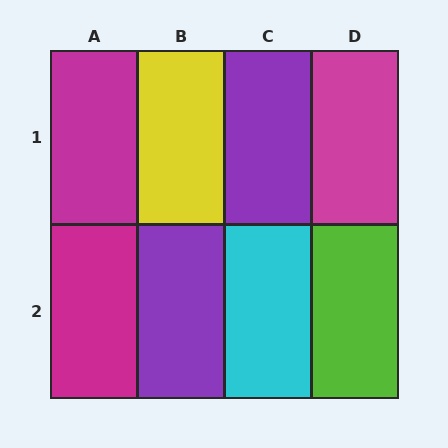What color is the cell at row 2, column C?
Cyan.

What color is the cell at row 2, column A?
Magenta.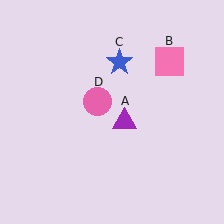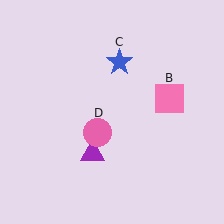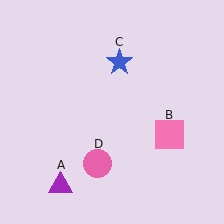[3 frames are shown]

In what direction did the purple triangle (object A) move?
The purple triangle (object A) moved down and to the left.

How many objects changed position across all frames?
3 objects changed position: purple triangle (object A), pink square (object B), pink circle (object D).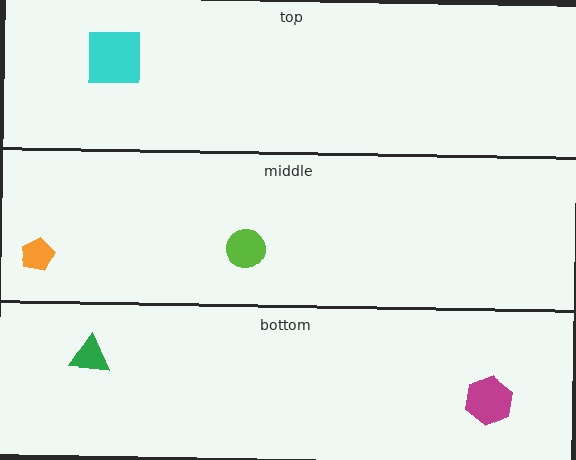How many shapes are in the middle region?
2.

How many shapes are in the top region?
1.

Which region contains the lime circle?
The middle region.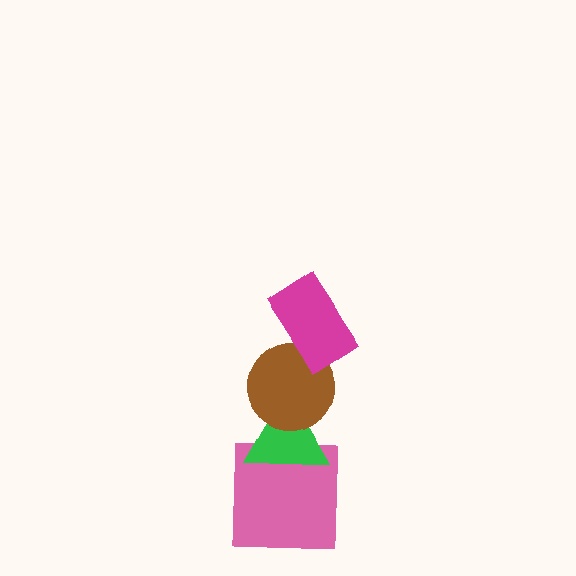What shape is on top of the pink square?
The green triangle is on top of the pink square.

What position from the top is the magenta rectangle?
The magenta rectangle is 1st from the top.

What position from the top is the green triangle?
The green triangle is 3rd from the top.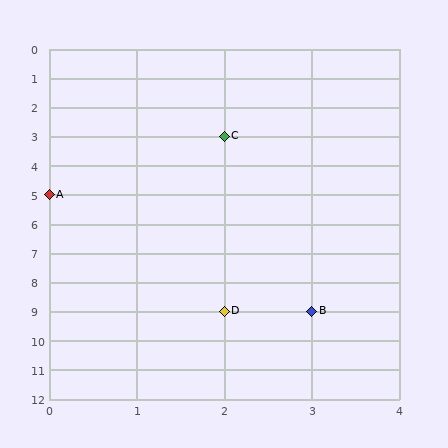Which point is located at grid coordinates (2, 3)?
Point C is at (2, 3).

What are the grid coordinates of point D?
Point D is at grid coordinates (2, 9).